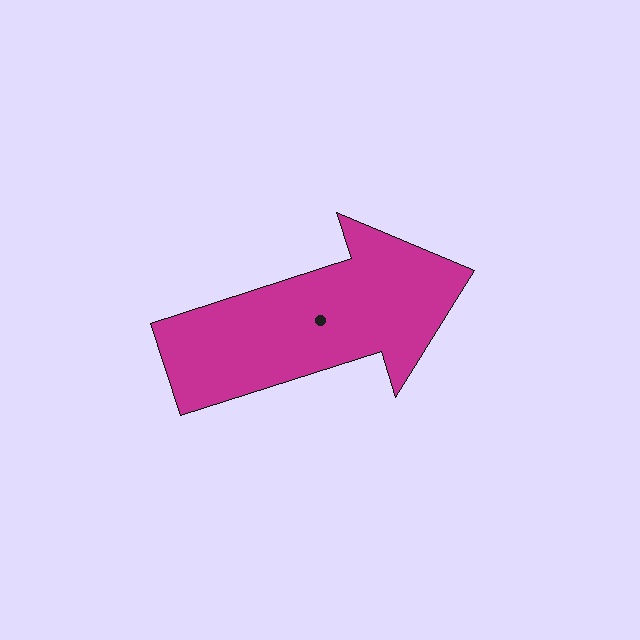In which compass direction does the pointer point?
East.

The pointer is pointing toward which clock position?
Roughly 2 o'clock.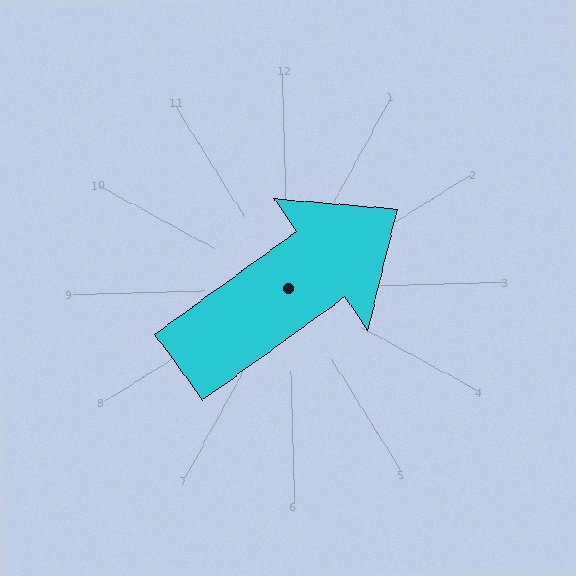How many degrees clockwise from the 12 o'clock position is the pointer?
Approximately 56 degrees.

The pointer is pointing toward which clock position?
Roughly 2 o'clock.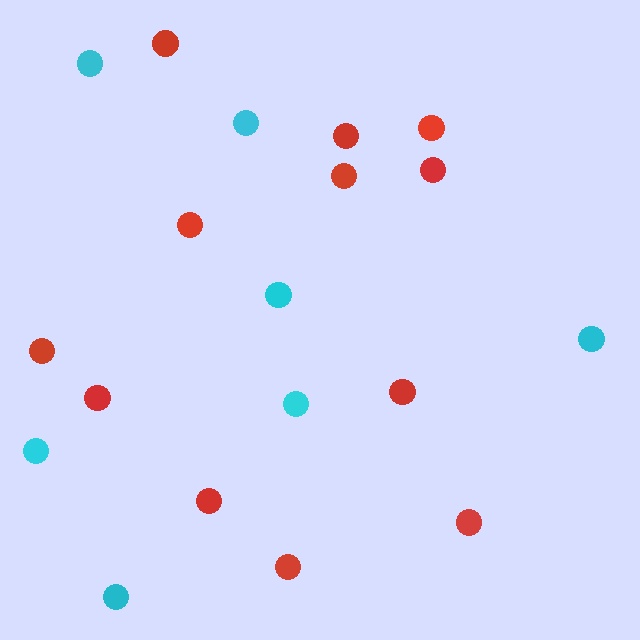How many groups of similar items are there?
There are 2 groups: one group of red circles (12) and one group of cyan circles (7).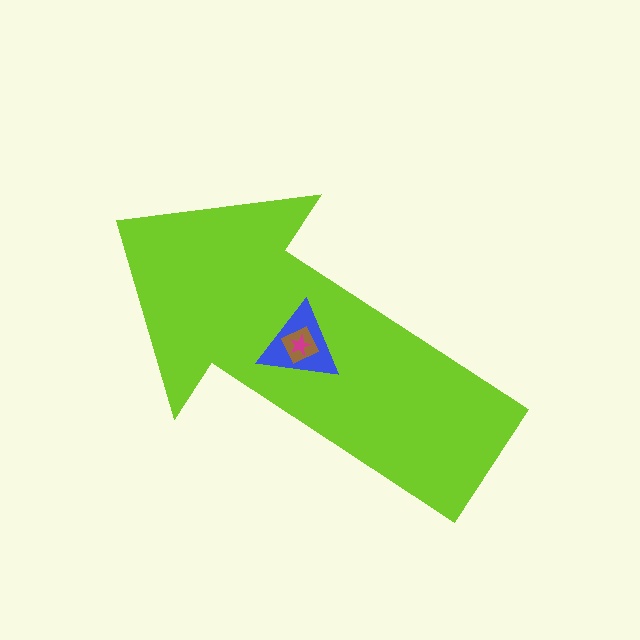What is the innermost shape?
The magenta star.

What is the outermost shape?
The lime arrow.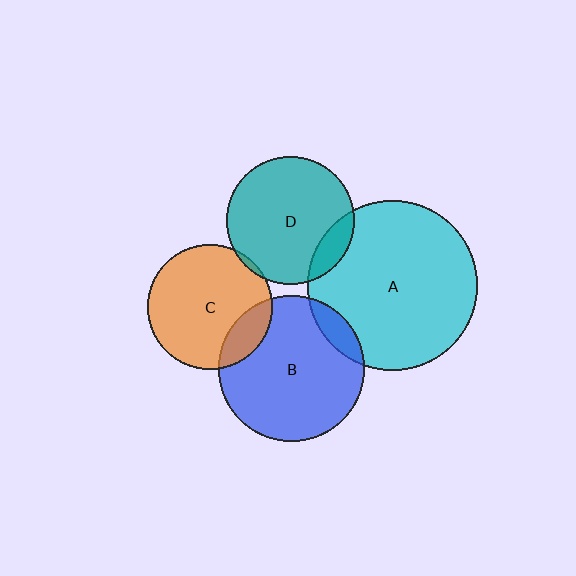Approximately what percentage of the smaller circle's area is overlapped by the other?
Approximately 10%.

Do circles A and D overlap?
Yes.